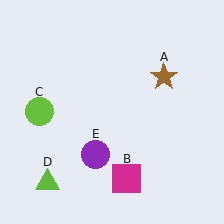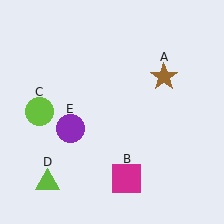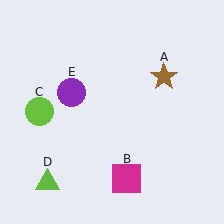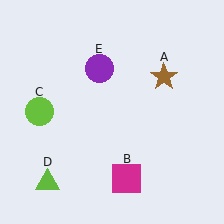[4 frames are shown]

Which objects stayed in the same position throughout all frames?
Brown star (object A) and magenta square (object B) and lime circle (object C) and lime triangle (object D) remained stationary.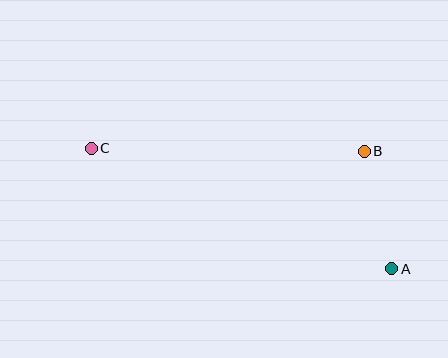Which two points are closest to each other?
Points A and B are closest to each other.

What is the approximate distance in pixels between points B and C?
The distance between B and C is approximately 273 pixels.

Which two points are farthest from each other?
Points A and C are farthest from each other.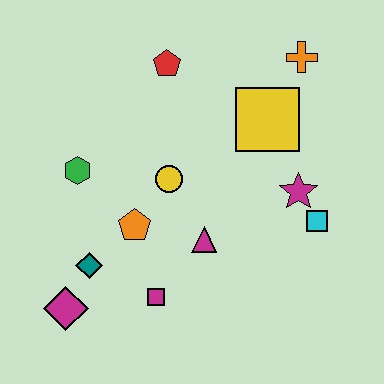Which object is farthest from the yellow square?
The magenta diamond is farthest from the yellow square.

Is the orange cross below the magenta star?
No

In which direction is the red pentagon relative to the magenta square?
The red pentagon is above the magenta square.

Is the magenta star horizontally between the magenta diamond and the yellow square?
No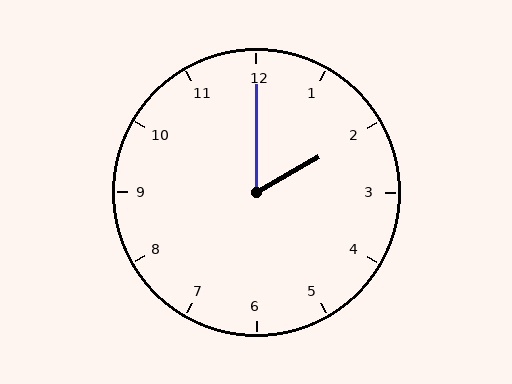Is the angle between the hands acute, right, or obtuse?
It is acute.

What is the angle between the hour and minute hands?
Approximately 60 degrees.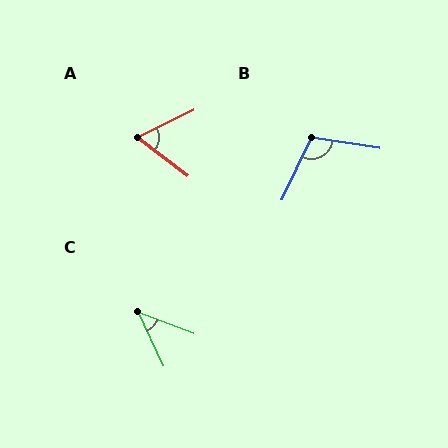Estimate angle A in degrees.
Approximately 64 degrees.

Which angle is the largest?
B, at approximately 106 degrees.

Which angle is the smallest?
C, at approximately 44 degrees.